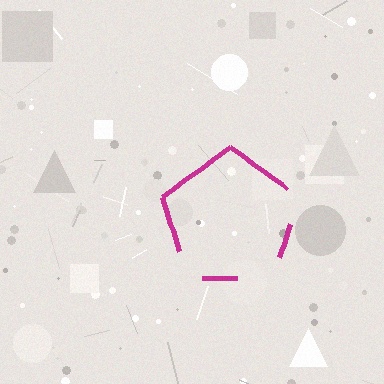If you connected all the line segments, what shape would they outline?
They would outline a pentagon.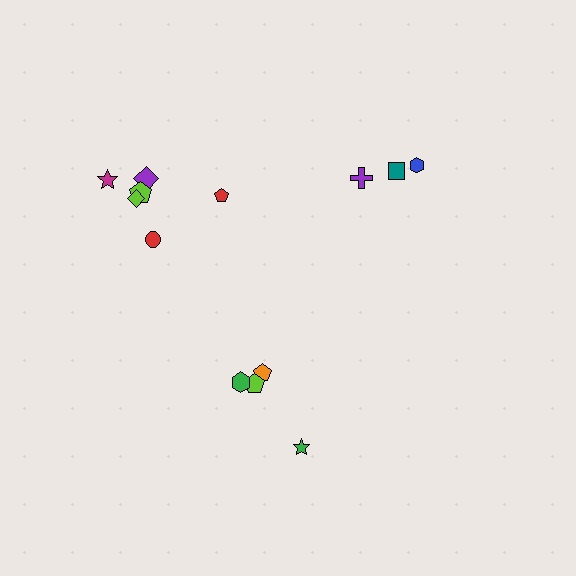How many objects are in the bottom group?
There are 4 objects.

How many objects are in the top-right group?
There are 3 objects.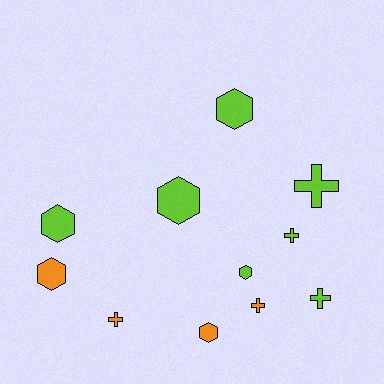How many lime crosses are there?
There are 3 lime crosses.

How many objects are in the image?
There are 11 objects.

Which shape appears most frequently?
Hexagon, with 6 objects.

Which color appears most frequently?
Lime, with 7 objects.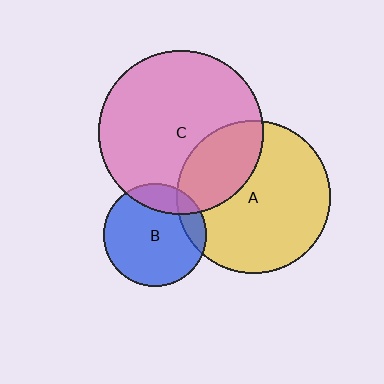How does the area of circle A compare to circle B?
Approximately 2.2 times.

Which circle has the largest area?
Circle C (pink).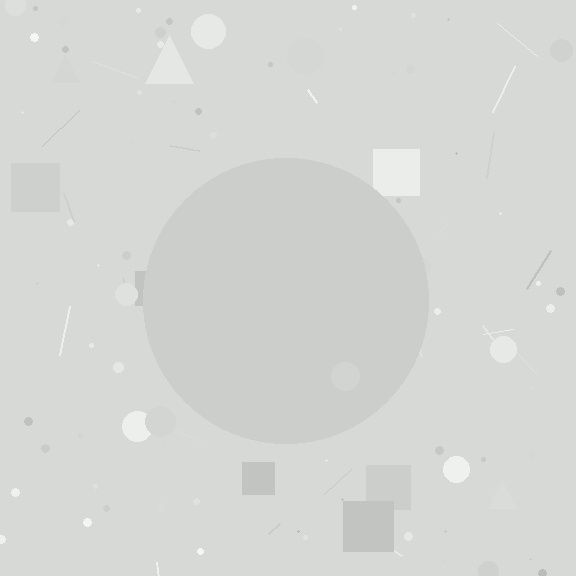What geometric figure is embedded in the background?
A circle is embedded in the background.